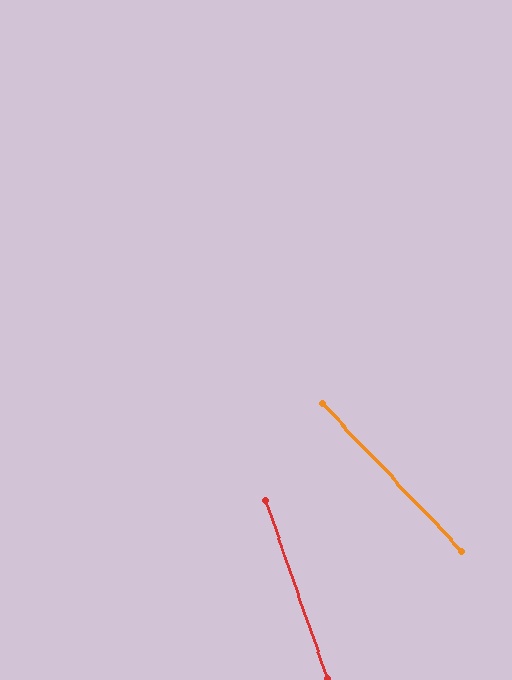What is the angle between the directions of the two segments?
Approximately 24 degrees.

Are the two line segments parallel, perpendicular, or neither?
Neither parallel nor perpendicular — they differ by about 24°.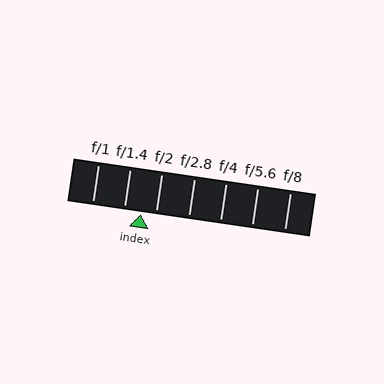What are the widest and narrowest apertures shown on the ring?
The widest aperture shown is f/1 and the narrowest is f/8.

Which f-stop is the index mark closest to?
The index mark is closest to f/2.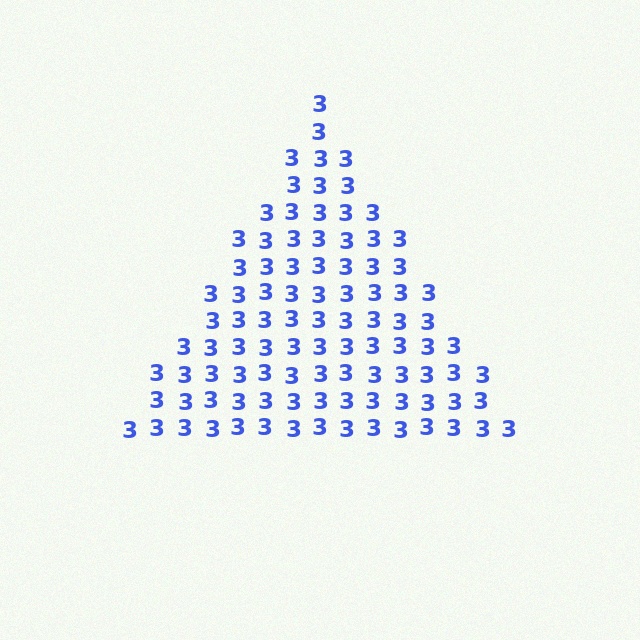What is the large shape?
The large shape is a triangle.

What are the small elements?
The small elements are digit 3's.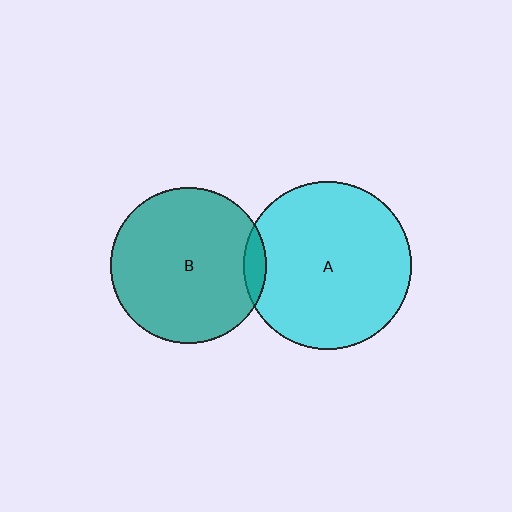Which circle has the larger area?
Circle A (cyan).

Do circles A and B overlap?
Yes.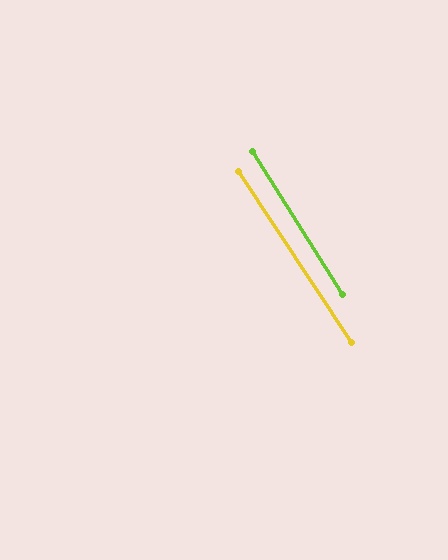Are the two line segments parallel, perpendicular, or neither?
Parallel — their directions differ by only 1.3°.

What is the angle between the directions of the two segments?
Approximately 1 degree.